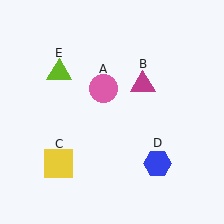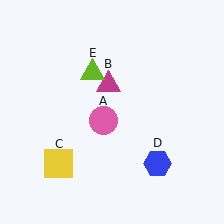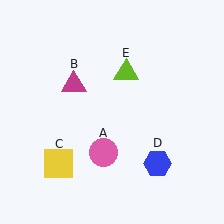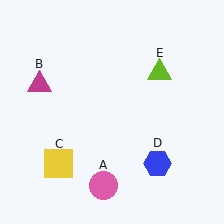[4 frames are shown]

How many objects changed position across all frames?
3 objects changed position: pink circle (object A), magenta triangle (object B), lime triangle (object E).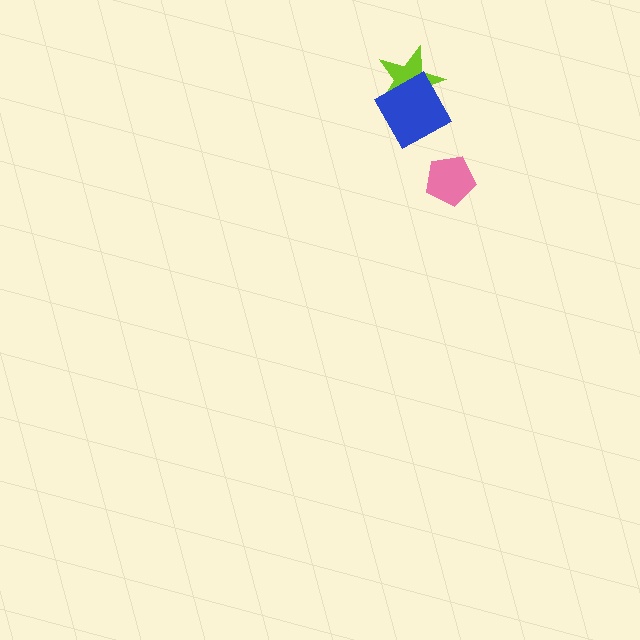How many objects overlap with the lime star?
1 object overlaps with the lime star.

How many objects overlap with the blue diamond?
1 object overlaps with the blue diamond.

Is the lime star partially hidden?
Yes, it is partially covered by another shape.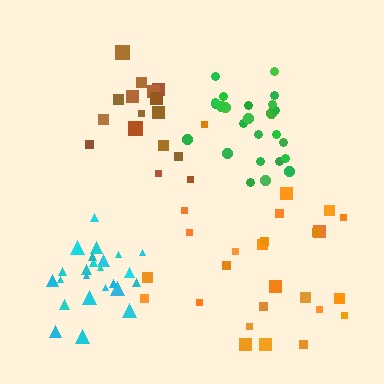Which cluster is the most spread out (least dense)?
Orange.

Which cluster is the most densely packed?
Cyan.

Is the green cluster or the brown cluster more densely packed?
Green.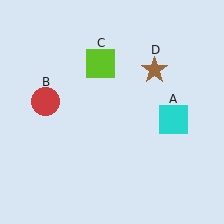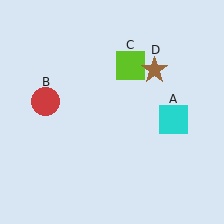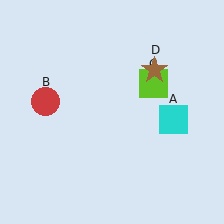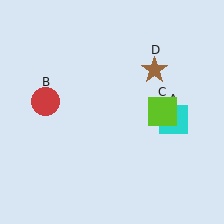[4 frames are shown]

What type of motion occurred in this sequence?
The lime square (object C) rotated clockwise around the center of the scene.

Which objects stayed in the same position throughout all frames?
Cyan square (object A) and red circle (object B) and brown star (object D) remained stationary.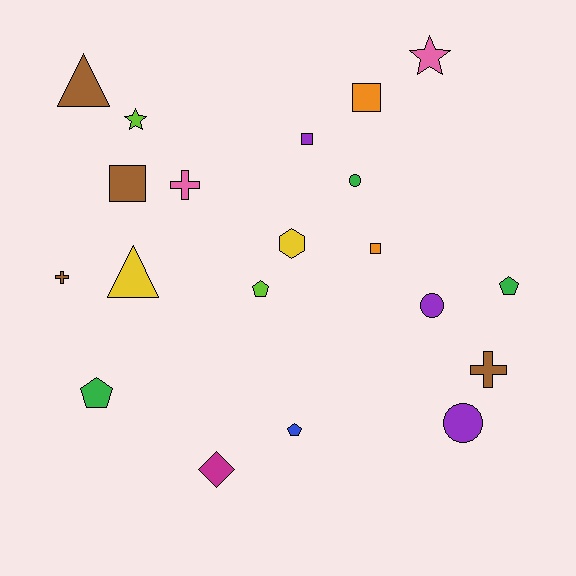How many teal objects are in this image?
There are no teal objects.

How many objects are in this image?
There are 20 objects.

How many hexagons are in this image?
There is 1 hexagon.